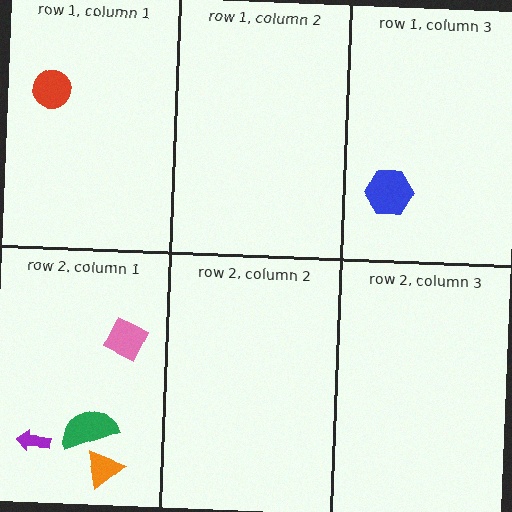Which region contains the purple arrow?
The row 2, column 1 region.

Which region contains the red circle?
The row 1, column 1 region.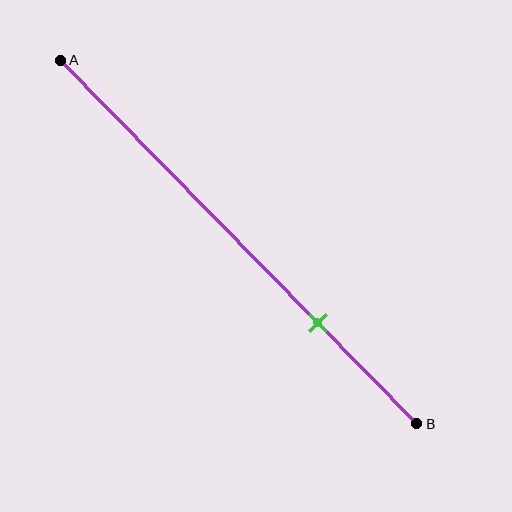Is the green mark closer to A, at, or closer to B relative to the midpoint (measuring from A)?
The green mark is closer to point B than the midpoint of segment AB.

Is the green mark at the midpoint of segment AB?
No, the mark is at about 70% from A, not at the 50% midpoint.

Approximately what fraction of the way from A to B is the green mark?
The green mark is approximately 70% of the way from A to B.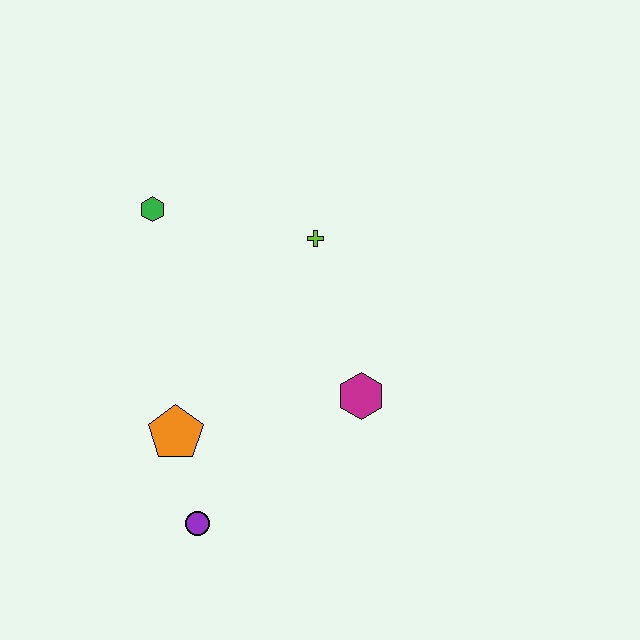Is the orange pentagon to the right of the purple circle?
No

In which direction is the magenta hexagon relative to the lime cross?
The magenta hexagon is below the lime cross.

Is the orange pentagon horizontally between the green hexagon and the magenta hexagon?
Yes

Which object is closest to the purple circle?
The orange pentagon is closest to the purple circle.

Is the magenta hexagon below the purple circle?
No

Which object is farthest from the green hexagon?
The purple circle is farthest from the green hexagon.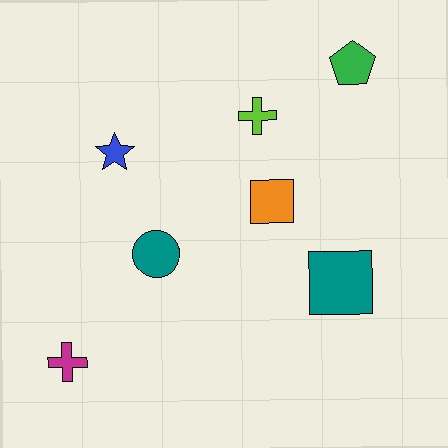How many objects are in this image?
There are 7 objects.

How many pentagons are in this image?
There is 1 pentagon.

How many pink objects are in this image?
There are no pink objects.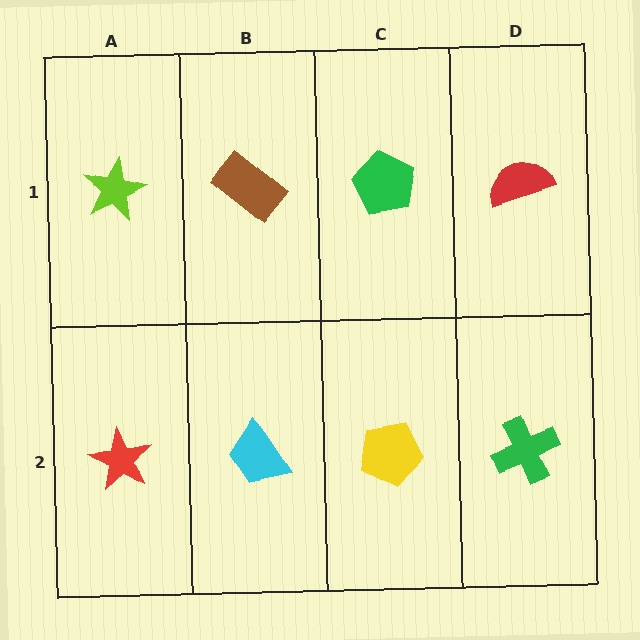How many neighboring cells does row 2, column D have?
2.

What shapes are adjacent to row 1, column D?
A green cross (row 2, column D), a green pentagon (row 1, column C).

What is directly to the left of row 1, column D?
A green pentagon.